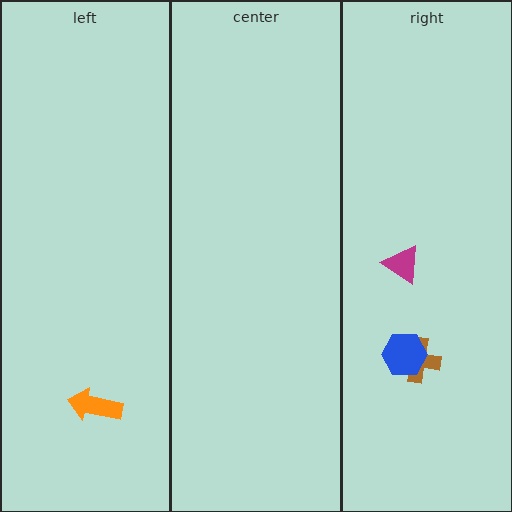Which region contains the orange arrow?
The left region.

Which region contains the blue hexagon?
The right region.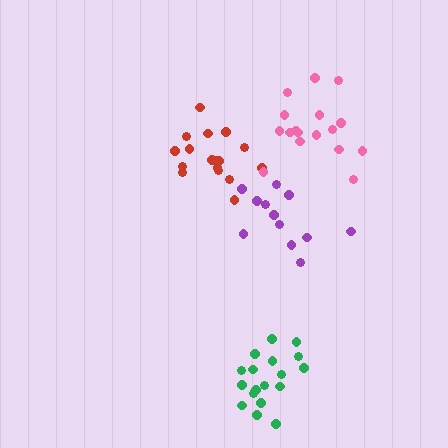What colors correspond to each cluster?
The clusters are colored: red, green, purple, pink.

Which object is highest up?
The pink cluster is topmost.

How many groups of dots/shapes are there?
There are 4 groups.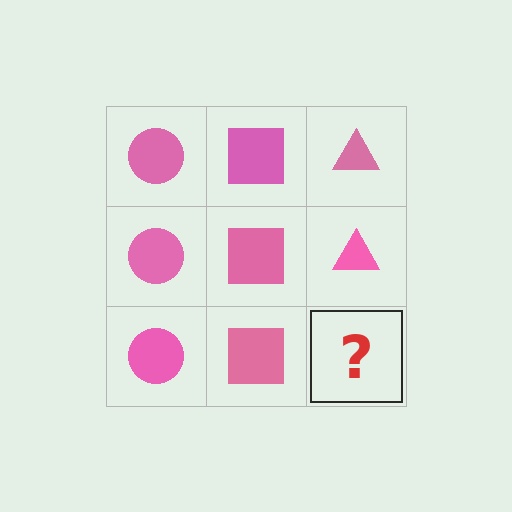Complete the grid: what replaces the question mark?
The question mark should be replaced with a pink triangle.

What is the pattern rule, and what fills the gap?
The rule is that each column has a consistent shape. The gap should be filled with a pink triangle.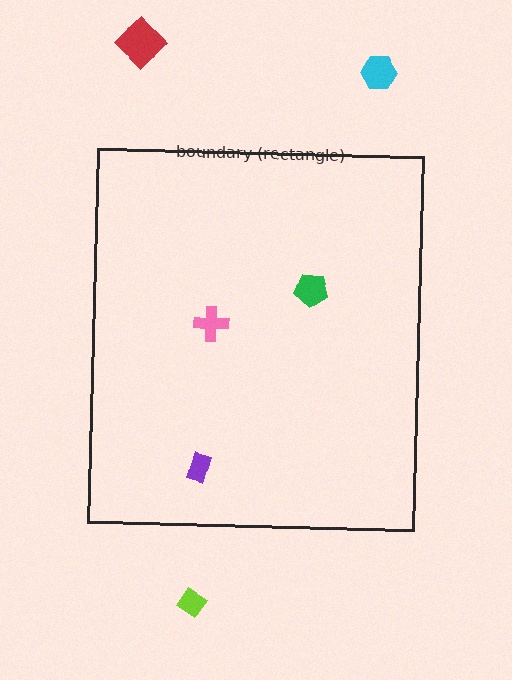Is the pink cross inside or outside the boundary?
Inside.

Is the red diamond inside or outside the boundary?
Outside.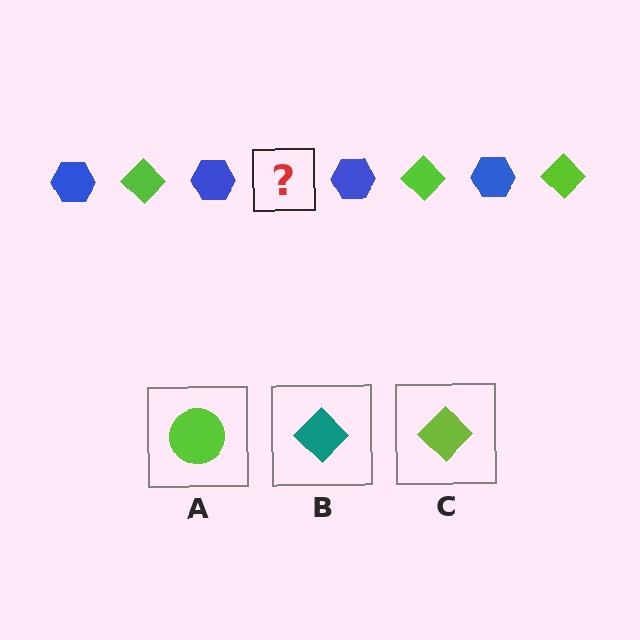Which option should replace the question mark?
Option C.